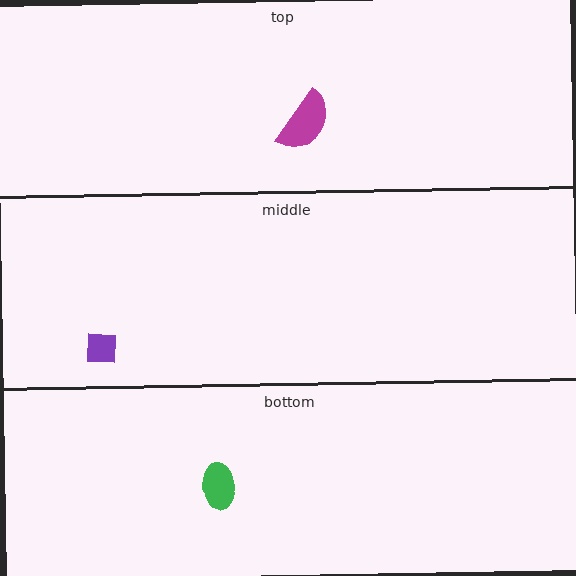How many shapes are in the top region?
1.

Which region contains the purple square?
The middle region.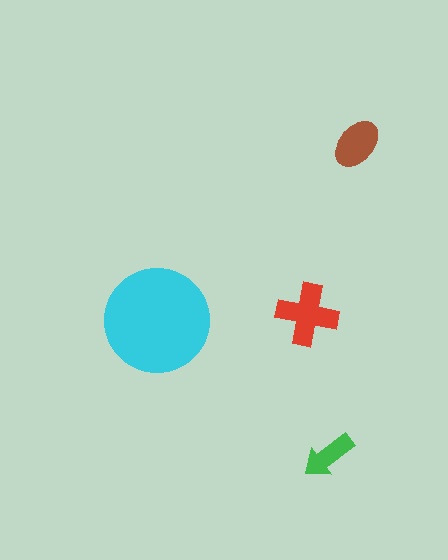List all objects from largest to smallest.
The cyan circle, the red cross, the brown ellipse, the green arrow.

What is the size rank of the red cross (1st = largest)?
2nd.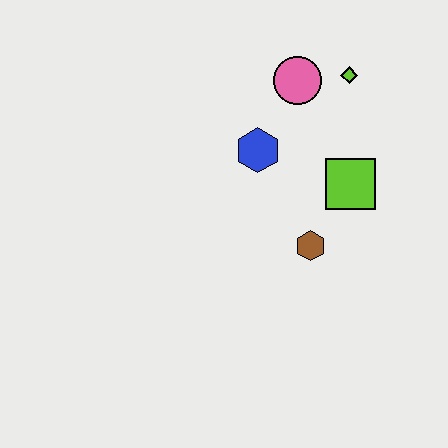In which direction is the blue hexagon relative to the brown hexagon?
The blue hexagon is above the brown hexagon.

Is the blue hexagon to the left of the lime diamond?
Yes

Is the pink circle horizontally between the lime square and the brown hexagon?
No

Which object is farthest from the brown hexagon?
The lime diamond is farthest from the brown hexagon.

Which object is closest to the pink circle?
The lime diamond is closest to the pink circle.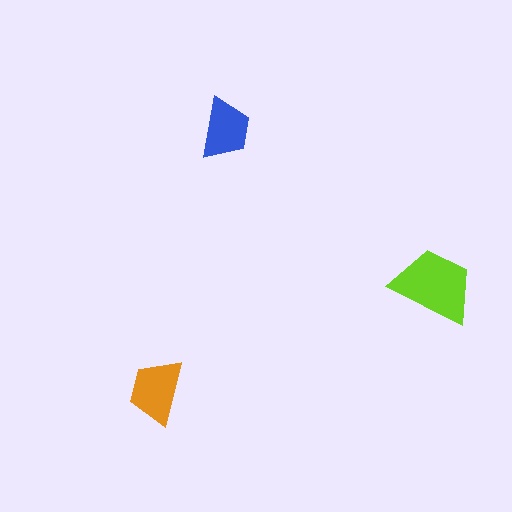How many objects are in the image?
There are 3 objects in the image.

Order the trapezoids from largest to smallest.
the lime one, the orange one, the blue one.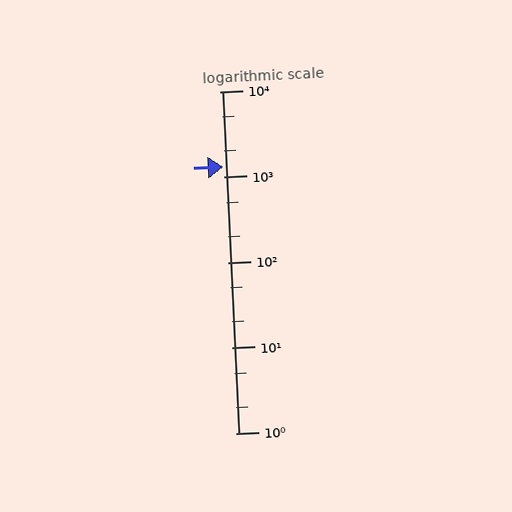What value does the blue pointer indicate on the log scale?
The pointer indicates approximately 1300.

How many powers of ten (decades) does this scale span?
The scale spans 4 decades, from 1 to 10000.